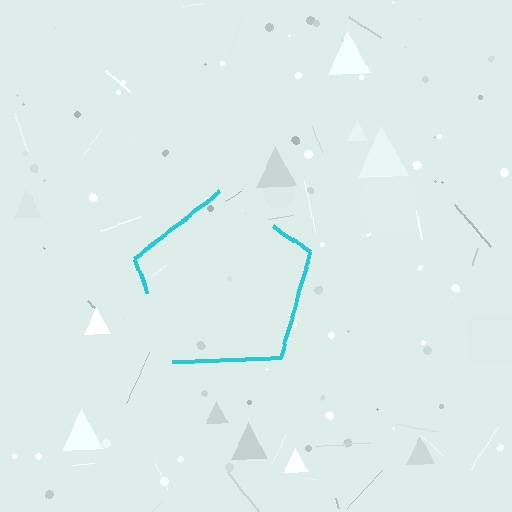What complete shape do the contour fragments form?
The contour fragments form a pentagon.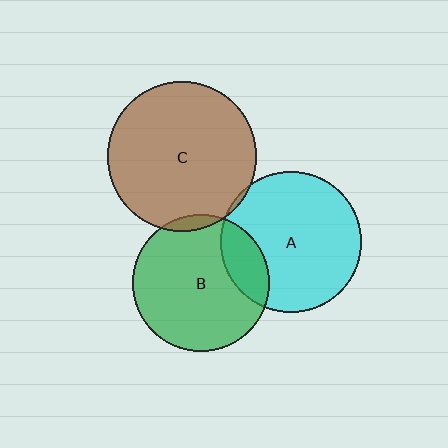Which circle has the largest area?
Circle C (brown).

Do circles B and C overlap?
Yes.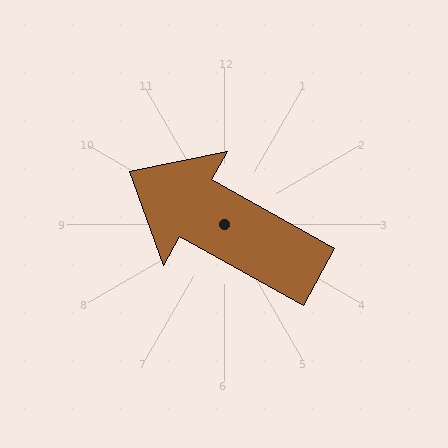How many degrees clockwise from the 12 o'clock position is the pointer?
Approximately 299 degrees.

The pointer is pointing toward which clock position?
Roughly 10 o'clock.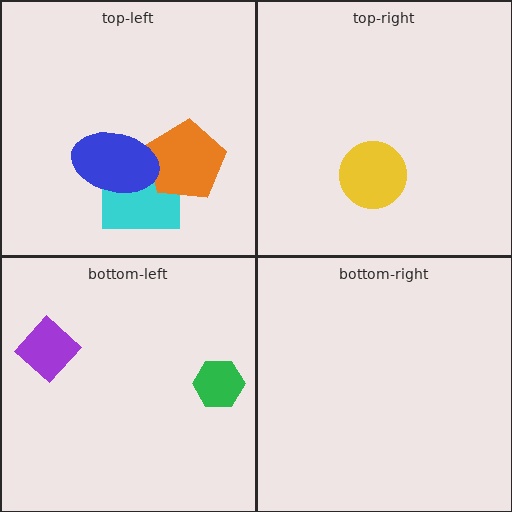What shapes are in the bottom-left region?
The purple diamond, the green hexagon.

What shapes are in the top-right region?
The yellow circle.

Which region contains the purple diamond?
The bottom-left region.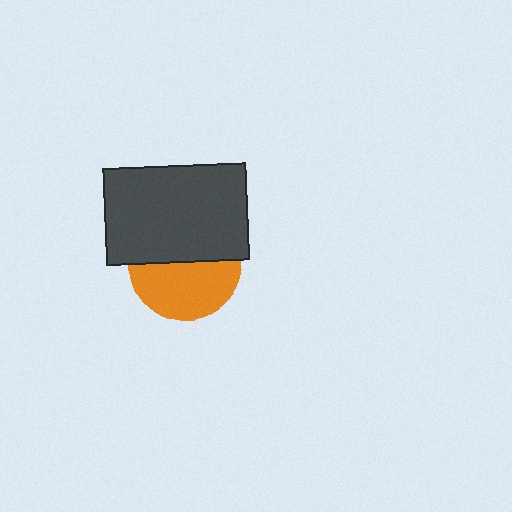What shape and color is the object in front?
The object in front is a dark gray rectangle.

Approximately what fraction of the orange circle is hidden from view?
Roughly 48% of the orange circle is hidden behind the dark gray rectangle.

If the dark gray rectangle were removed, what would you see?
You would see the complete orange circle.